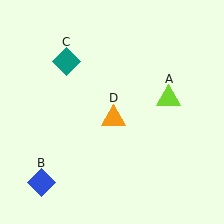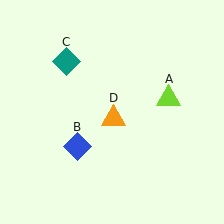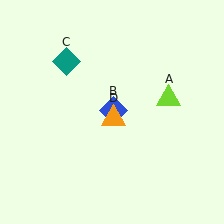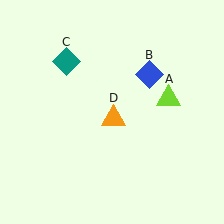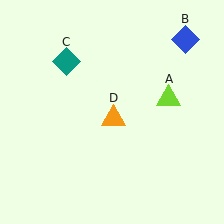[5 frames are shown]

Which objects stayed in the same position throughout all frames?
Lime triangle (object A) and teal diamond (object C) and orange triangle (object D) remained stationary.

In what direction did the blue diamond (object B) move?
The blue diamond (object B) moved up and to the right.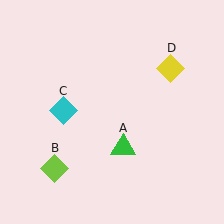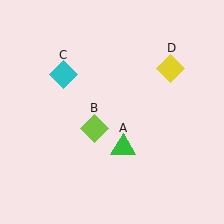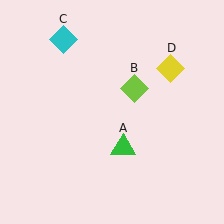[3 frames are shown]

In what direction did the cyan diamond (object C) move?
The cyan diamond (object C) moved up.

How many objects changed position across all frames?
2 objects changed position: lime diamond (object B), cyan diamond (object C).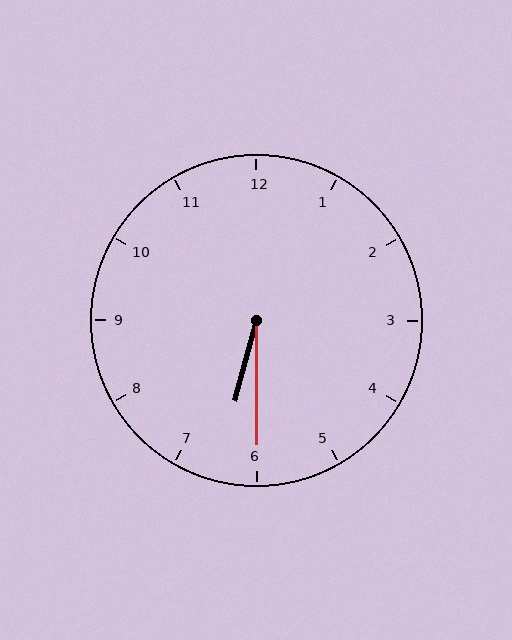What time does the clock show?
6:30.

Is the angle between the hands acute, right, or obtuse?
It is acute.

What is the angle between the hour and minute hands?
Approximately 15 degrees.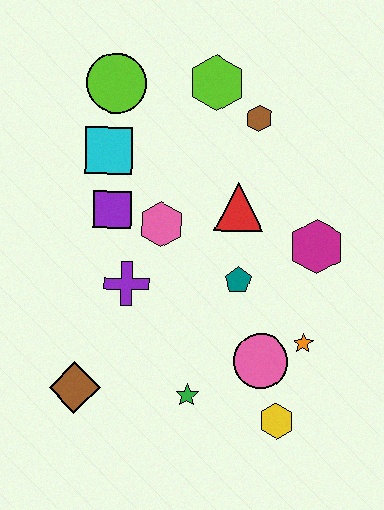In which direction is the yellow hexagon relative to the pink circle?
The yellow hexagon is below the pink circle.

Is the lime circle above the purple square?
Yes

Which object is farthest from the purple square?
The yellow hexagon is farthest from the purple square.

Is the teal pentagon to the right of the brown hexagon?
No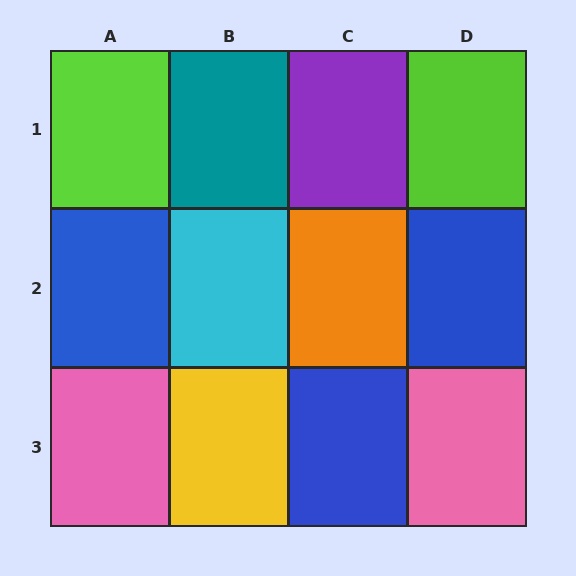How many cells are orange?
1 cell is orange.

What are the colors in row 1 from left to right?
Lime, teal, purple, lime.